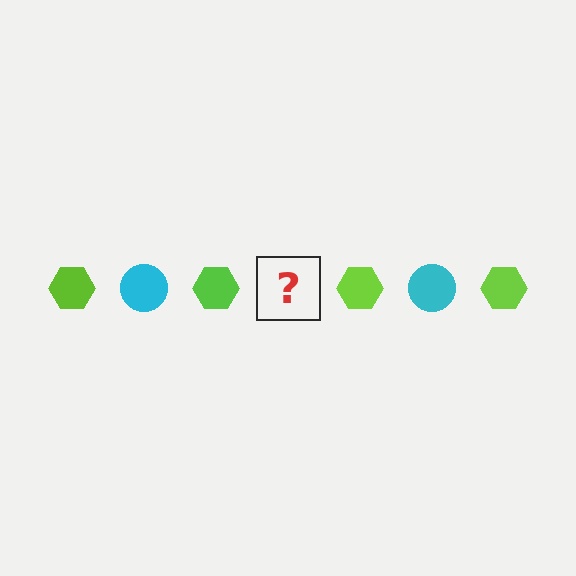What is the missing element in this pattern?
The missing element is a cyan circle.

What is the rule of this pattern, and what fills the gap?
The rule is that the pattern alternates between lime hexagon and cyan circle. The gap should be filled with a cyan circle.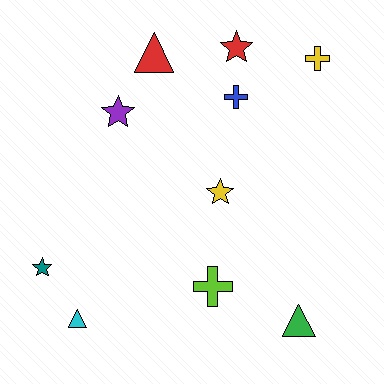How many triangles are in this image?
There are 3 triangles.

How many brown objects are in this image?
There are no brown objects.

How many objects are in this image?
There are 10 objects.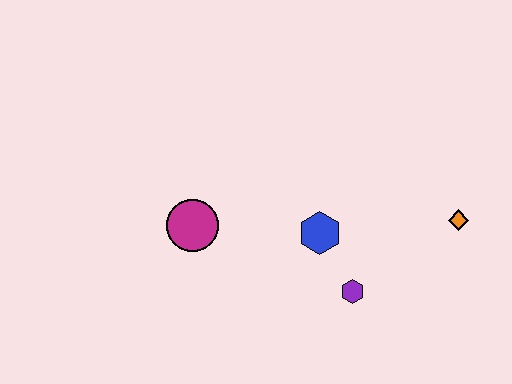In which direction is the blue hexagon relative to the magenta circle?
The blue hexagon is to the right of the magenta circle.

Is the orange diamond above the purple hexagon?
Yes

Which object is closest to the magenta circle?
The blue hexagon is closest to the magenta circle.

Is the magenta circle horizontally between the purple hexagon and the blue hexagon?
No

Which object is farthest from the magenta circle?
The orange diamond is farthest from the magenta circle.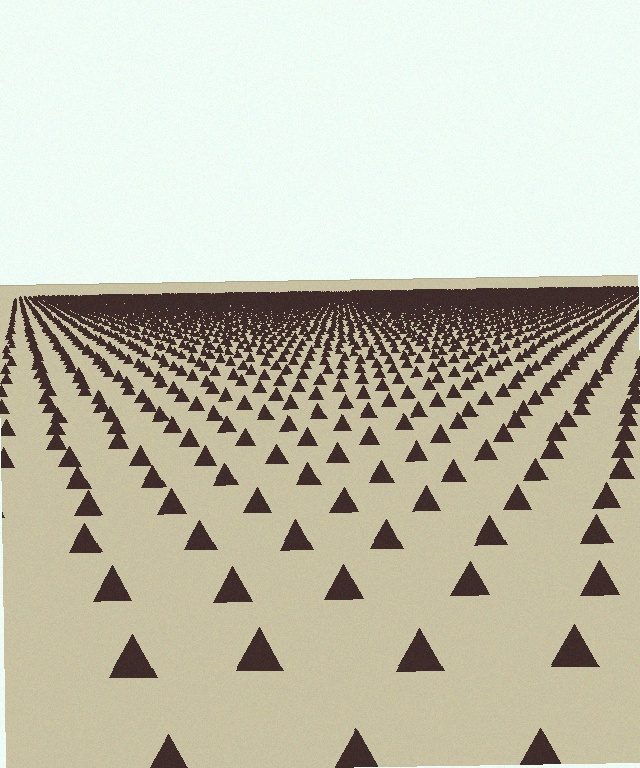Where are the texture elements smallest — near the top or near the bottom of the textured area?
Near the top.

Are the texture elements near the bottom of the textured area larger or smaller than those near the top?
Larger. Near the bottom, elements are closer to the viewer and appear at a bigger on-screen size.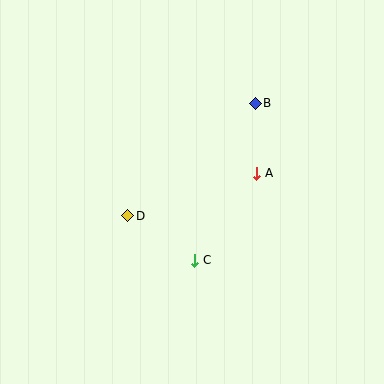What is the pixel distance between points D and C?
The distance between D and C is 81 pixels.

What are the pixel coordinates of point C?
Point C is at (195, 260).